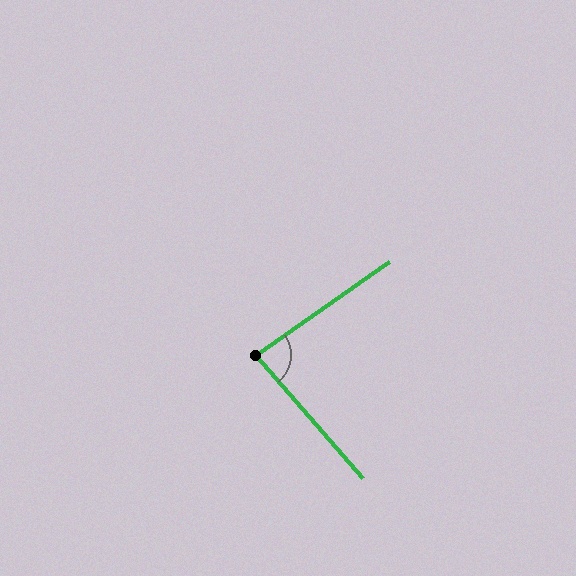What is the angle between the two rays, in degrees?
Approximately 84 degrees.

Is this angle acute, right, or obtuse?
It is acute.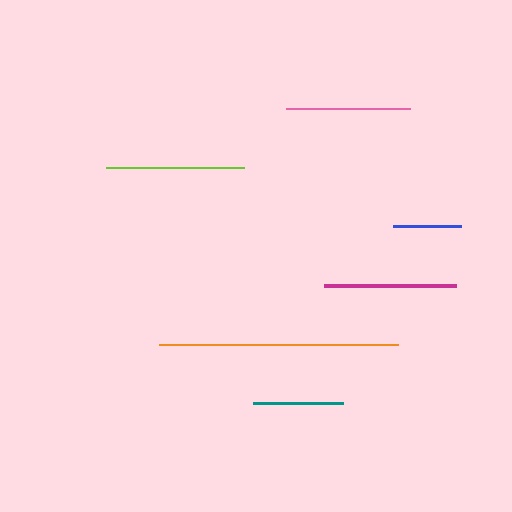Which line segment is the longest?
The orange line is the longest at approximately 238 pixels.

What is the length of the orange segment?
The orange segment is approximately 238 pixels long.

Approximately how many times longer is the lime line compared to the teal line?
The lime line is approximately 1.5 times the length of the teal line.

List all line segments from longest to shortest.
From longest to shortest: orange, lime, magenta, pink, teal, blue.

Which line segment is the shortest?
The blue line is the shortest at approximately 68 pixels.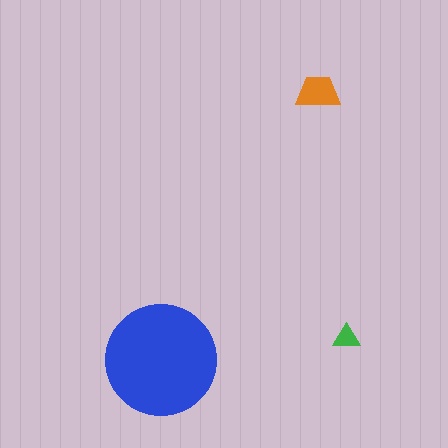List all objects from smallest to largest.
The green triangle, the orange trapezoid, the blue circle.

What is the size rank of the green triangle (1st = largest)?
3rd.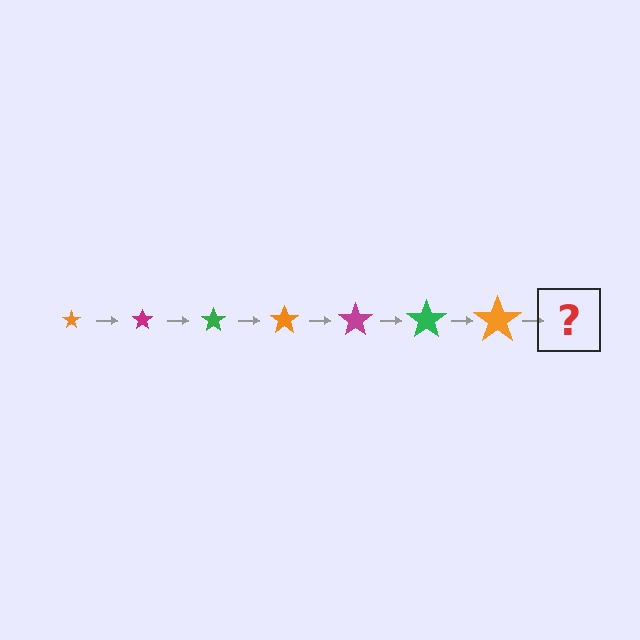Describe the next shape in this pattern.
It should be a magenta star, larger than the previous one.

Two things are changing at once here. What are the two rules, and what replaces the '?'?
The two rules are that the star grows larger each step and the color cycles through orange, magenta, and green. The '?' should be a magenta star, larger than the previous one.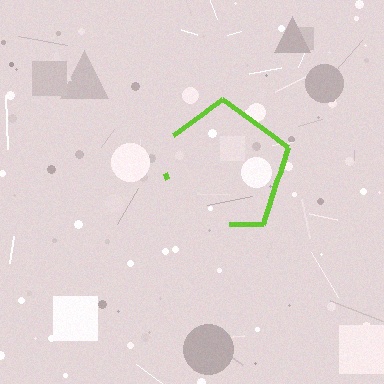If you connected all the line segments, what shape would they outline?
They would outline a pentagon.